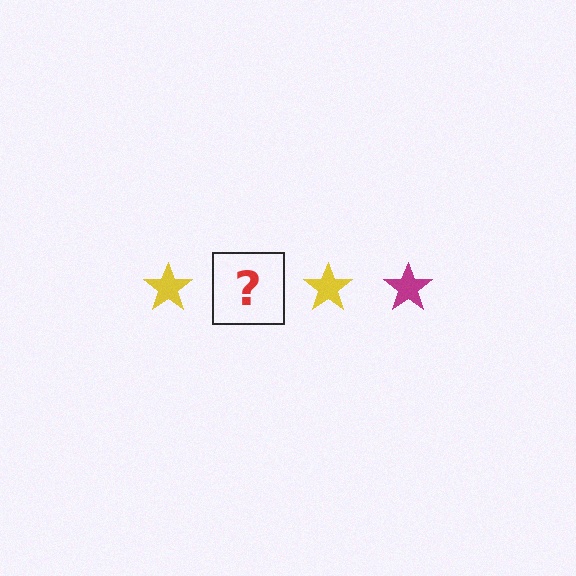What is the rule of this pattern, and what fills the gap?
The rule is that the pattern cycles through yellow, magenta stars. The gap should be filled with a magenta star.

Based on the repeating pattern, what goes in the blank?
The blank should be a magenta star.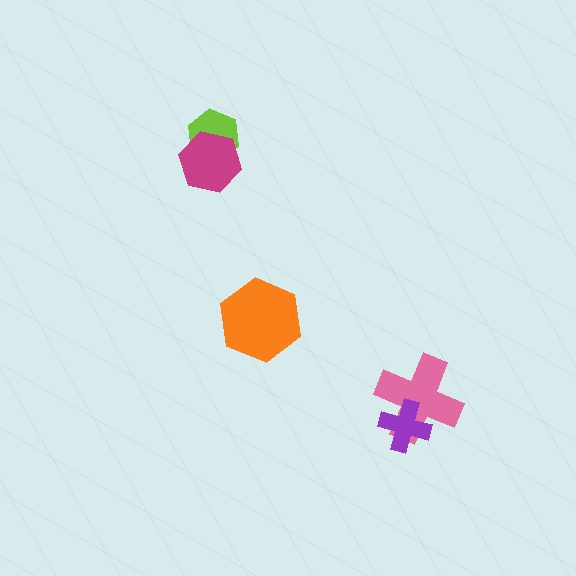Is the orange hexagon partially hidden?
No, no other shape covers it.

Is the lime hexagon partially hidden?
Yes, it is partially covered by another shape.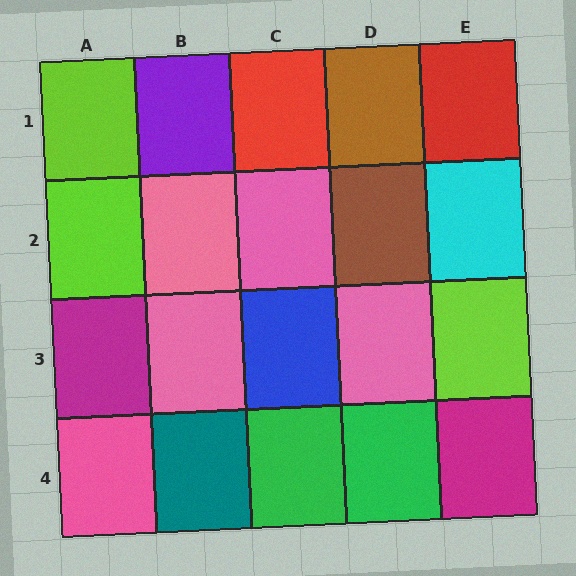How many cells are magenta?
2 cells are magenta.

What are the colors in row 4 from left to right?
Pink, teal, green, green, magenta.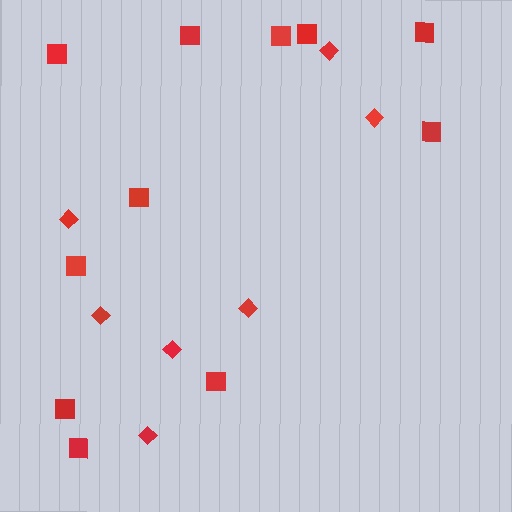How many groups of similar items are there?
There are 2 groups: one group of diamonds (7) and one group of squares (11).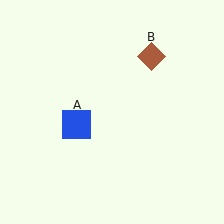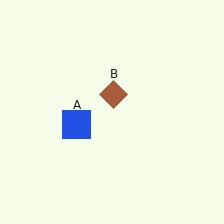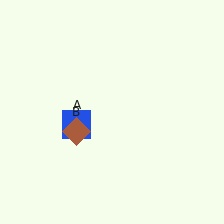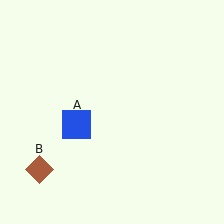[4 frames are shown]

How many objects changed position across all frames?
1 object changed position: brown diamond (object B).